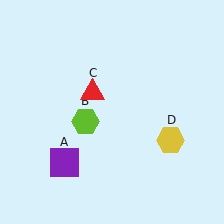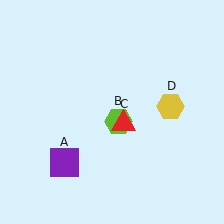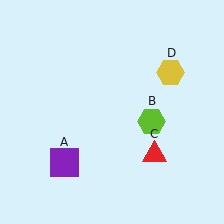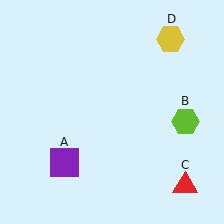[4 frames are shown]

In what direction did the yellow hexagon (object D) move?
The yellow hexagon (object D) moved up.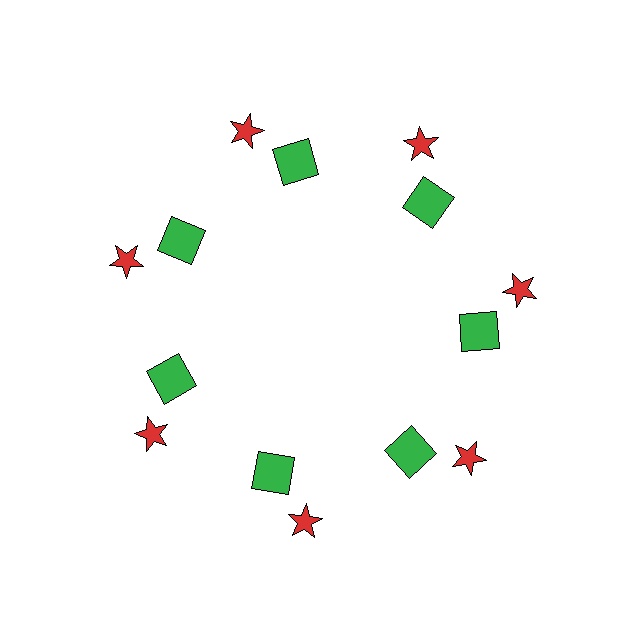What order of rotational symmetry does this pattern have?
This pattern has 7-fold rotational symmetry.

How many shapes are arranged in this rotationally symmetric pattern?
There are 14 shapes, arranged in 7 groups of 2.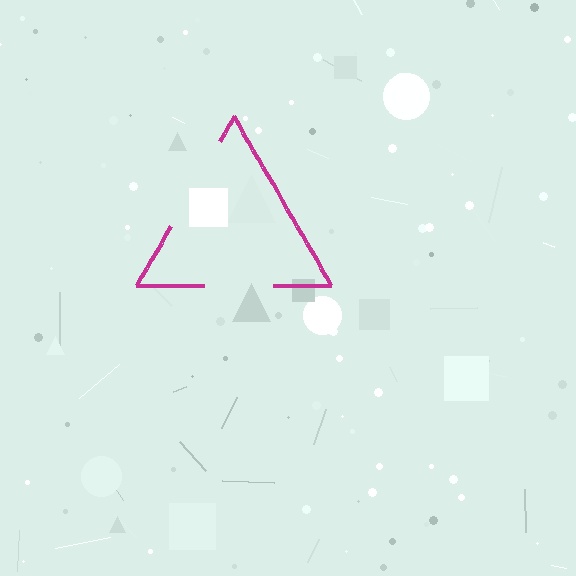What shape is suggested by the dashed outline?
The dashed outline suggests a triangle.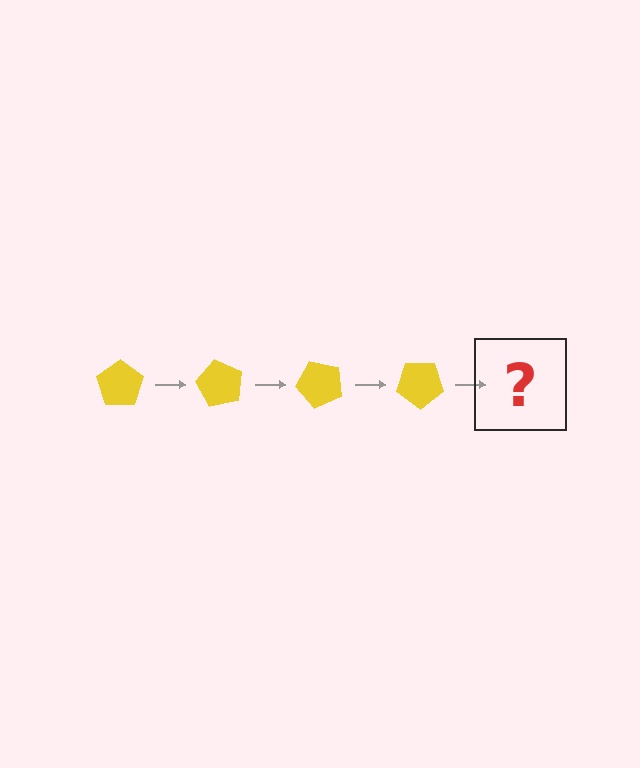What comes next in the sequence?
The next element should be a yellow pentagon rotated 240 degrees.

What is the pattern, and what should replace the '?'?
The pattern is that the pentagon rotates 60 degrees each step. The '?' should be a yellow pentagon rotated 240 degrees.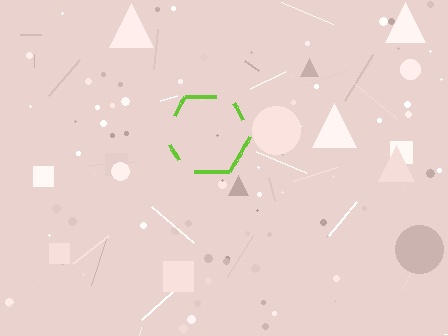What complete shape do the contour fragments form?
The contour fragments form a hexagon.